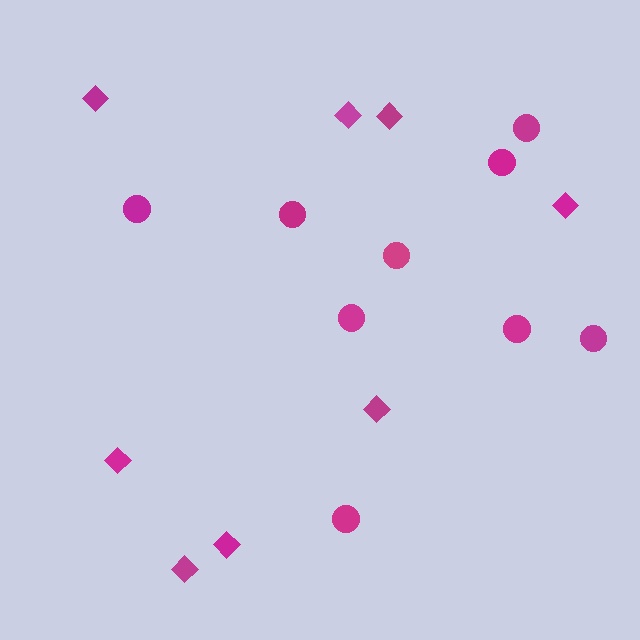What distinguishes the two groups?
There are 2 groups: one group of circles (9) and one group of diamonds (8).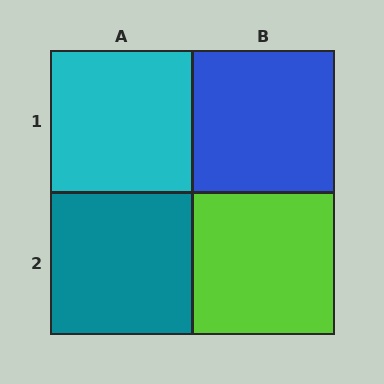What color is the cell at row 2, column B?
Lime.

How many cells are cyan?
1 cell is cyan.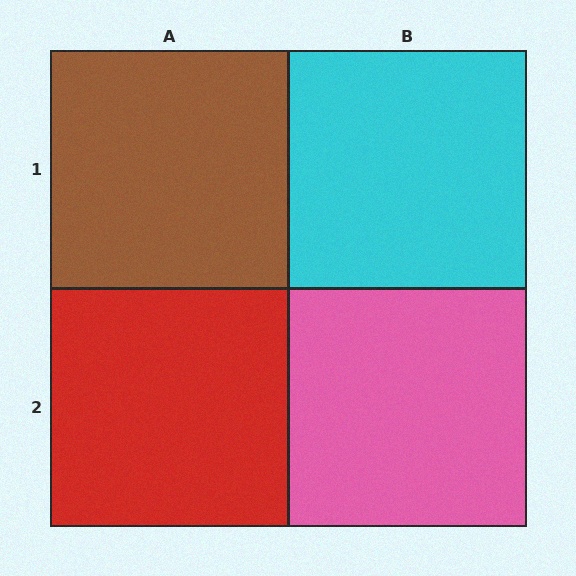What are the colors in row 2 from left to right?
Red, pink.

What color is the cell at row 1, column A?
Brown.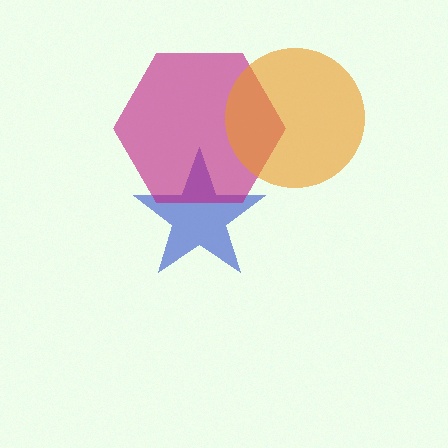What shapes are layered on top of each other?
The layered shapes are: a blue star, a magenta hexagon, an orange circle.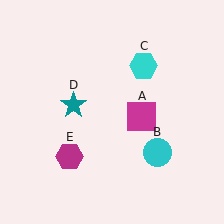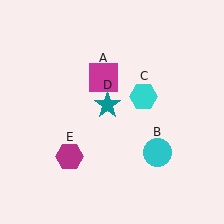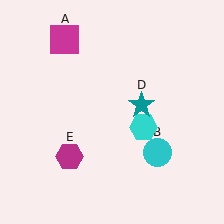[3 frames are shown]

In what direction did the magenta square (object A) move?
The magenta square (object A) moved up and to the left.